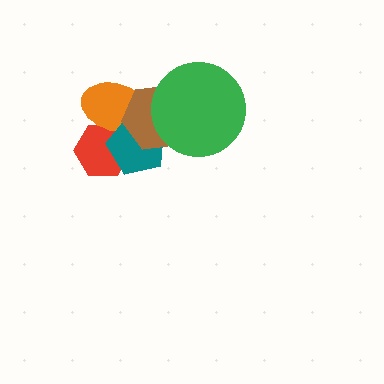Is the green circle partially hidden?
No, no other shape covers it.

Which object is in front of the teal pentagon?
The brown hexagon is in front of the teal pentagon.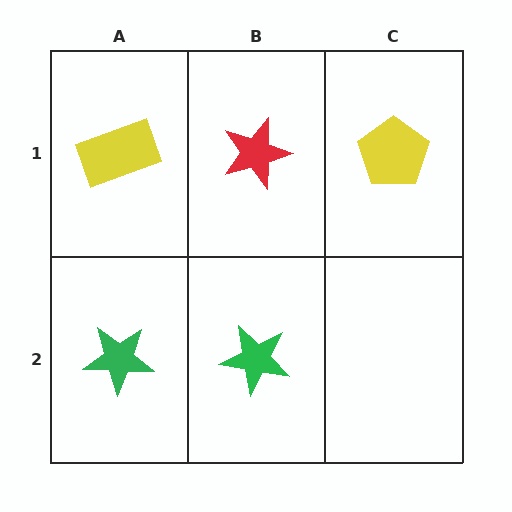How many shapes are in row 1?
3 shapes.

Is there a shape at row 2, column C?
No, that cell is empty.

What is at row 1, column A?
A yellow rectangle.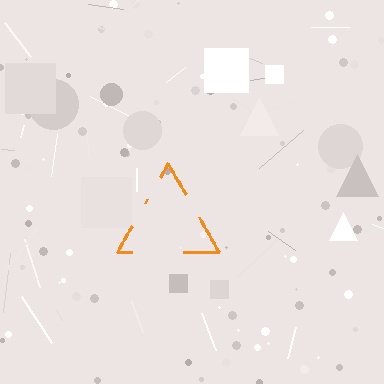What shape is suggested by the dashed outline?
The dashed outline suggests a triangle.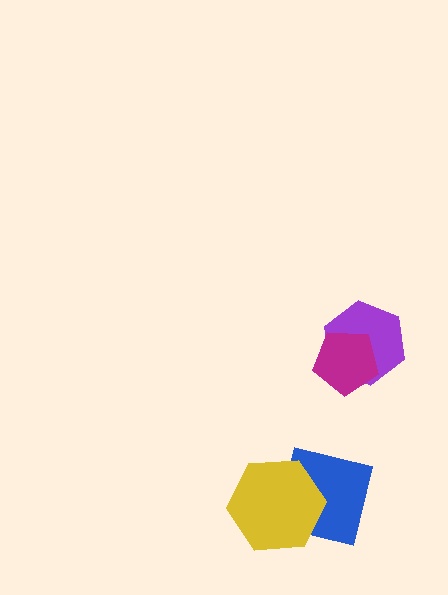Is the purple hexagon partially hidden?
Yes, it is partially covered by another shape.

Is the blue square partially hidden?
Yes, it is partially covered by another shape.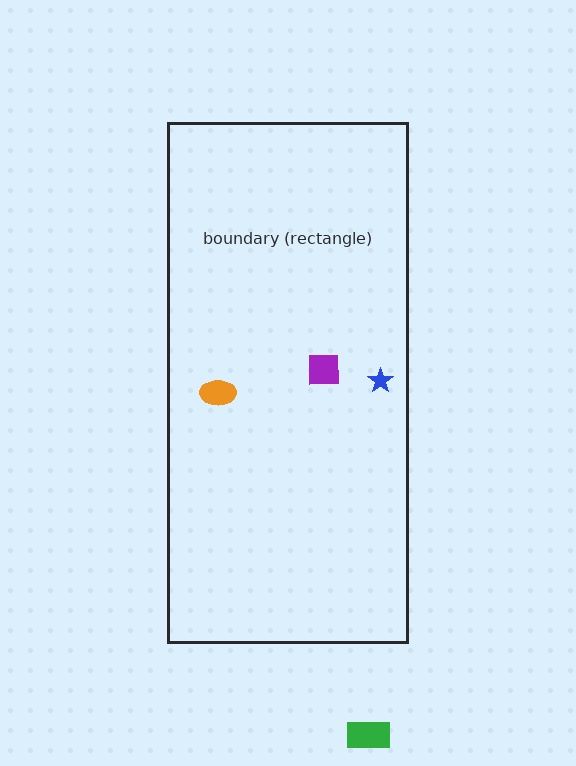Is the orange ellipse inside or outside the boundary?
Inside.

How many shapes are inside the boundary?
3 inside, 1 outside.